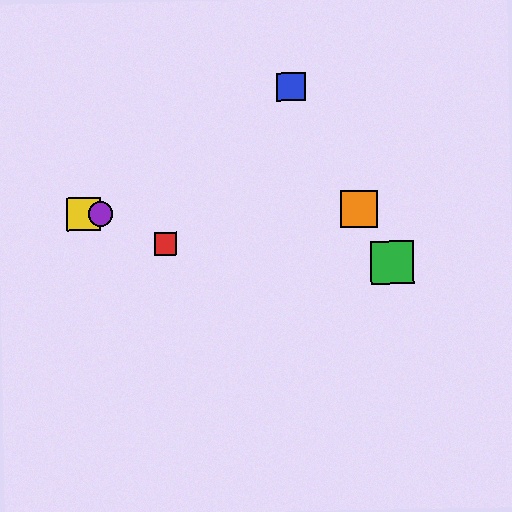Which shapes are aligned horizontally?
The yellow square, the purple circle, the orange square are aligned horizontally.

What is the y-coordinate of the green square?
The green square is at y≈263.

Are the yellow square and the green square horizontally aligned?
No, the yellow square is at y≈214 and the green square is at y≈263.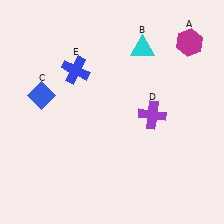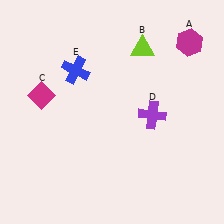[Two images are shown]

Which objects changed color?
B changed from cyan to lime. C changed from blue to magenta.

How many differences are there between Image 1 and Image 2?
There are 2 differences between the two images.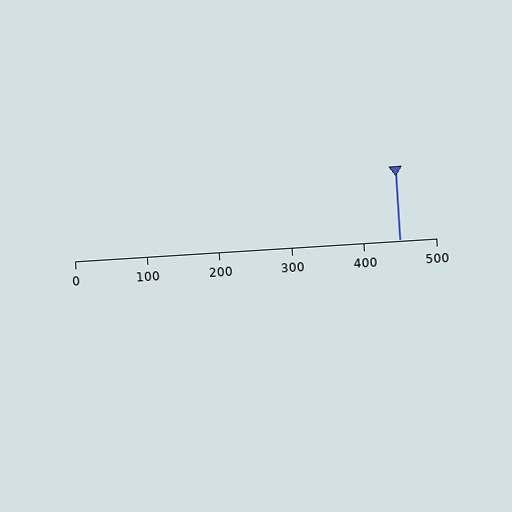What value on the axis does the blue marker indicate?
The marker indicates approximately 450.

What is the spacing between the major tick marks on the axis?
The major ticks are spaced 100 apart.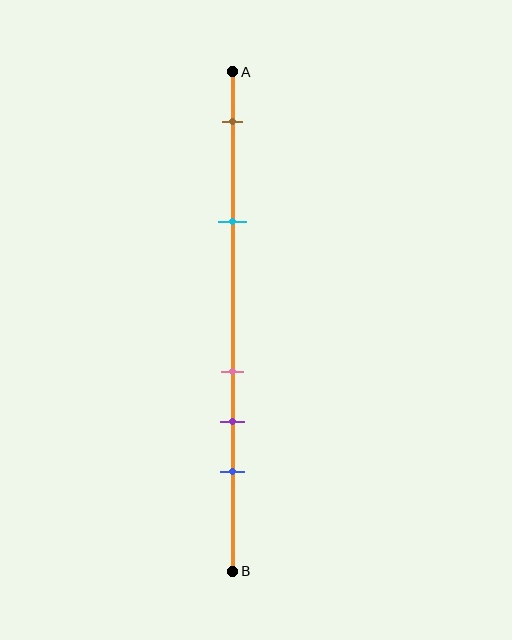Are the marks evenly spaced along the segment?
No, the marks are not evenly spaced.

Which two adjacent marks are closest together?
The pink and purple marks are the closest adjacent pair.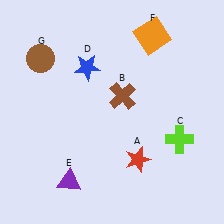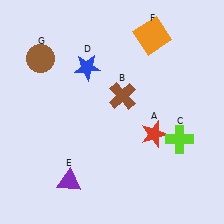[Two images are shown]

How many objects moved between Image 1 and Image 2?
1 object moved between the two images.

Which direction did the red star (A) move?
The red star (A) moved up.